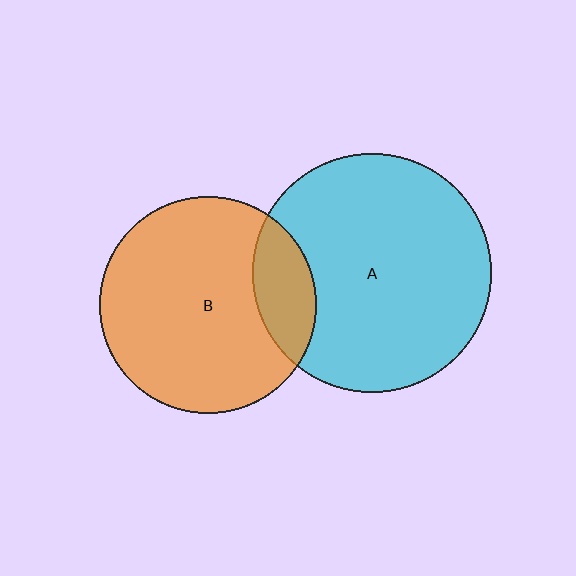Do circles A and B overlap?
Yes.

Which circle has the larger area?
Circle A (cyan).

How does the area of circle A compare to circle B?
Approximately 1.2 times.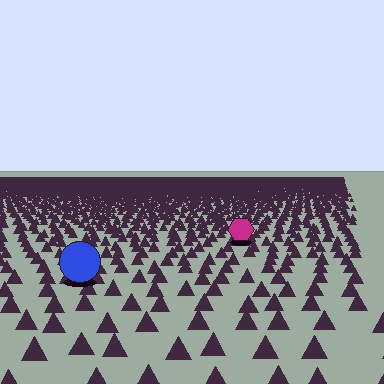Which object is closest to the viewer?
The blue circle is closest. The texture marks near it are larger and more spread out.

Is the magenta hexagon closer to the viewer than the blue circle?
No. The blue circle is closer — you can tell from the texture gradient: the ground texture is coarser near it.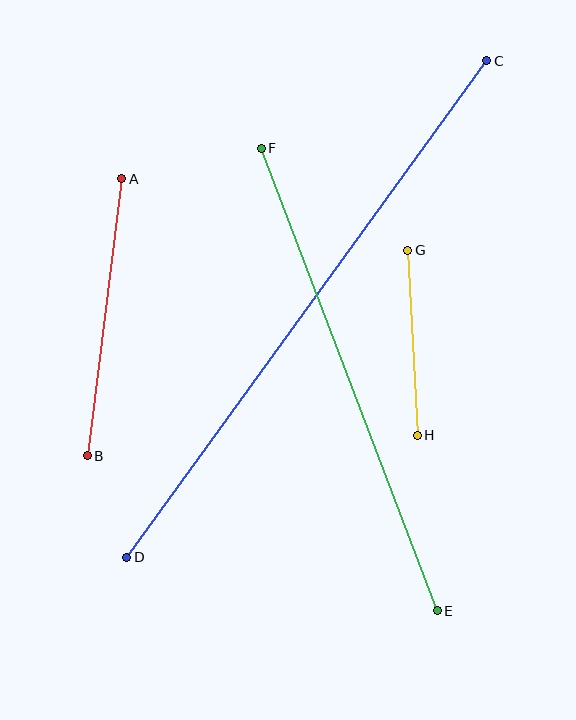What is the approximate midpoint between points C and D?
The midpoint is at approximately (307, 309) pixels.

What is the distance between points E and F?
The distance is approximately 495 pixels.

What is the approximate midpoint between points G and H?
The midpoint is at approximately (412, 343) pixels.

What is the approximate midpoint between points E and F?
The midpoint is at approximately (349, 380) pixels.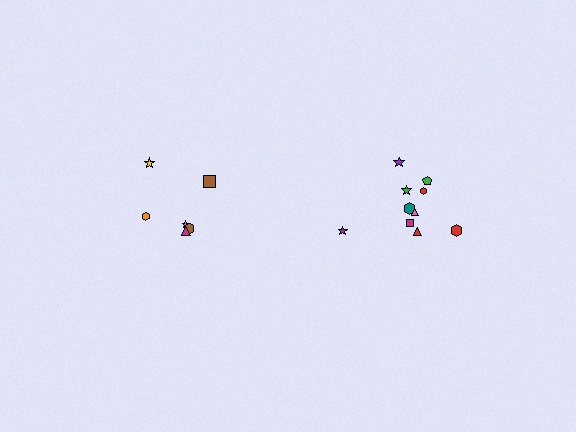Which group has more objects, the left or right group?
The right group.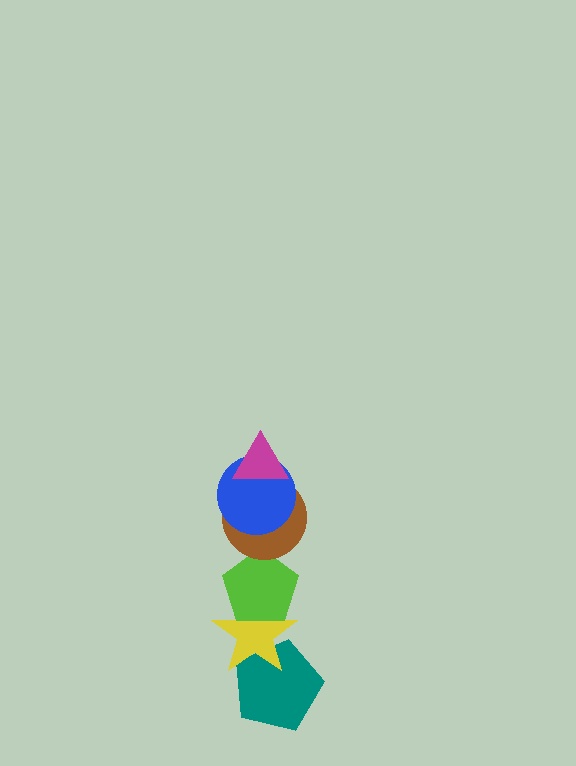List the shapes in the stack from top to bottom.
From top to bottom: the magenta triangle, the blue circle, the brown circle, the lime pentagon, the yellow star, the teal pentagon.